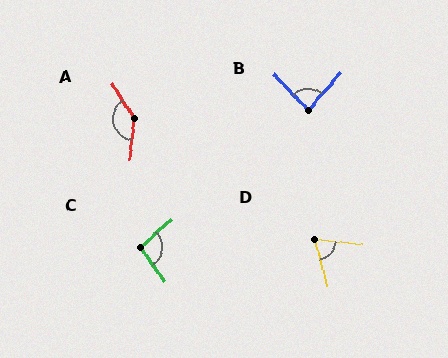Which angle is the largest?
A, at approximately 142 degrees.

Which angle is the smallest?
D, at approximately 70 degrees.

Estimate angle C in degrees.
Approximately 98 degrees.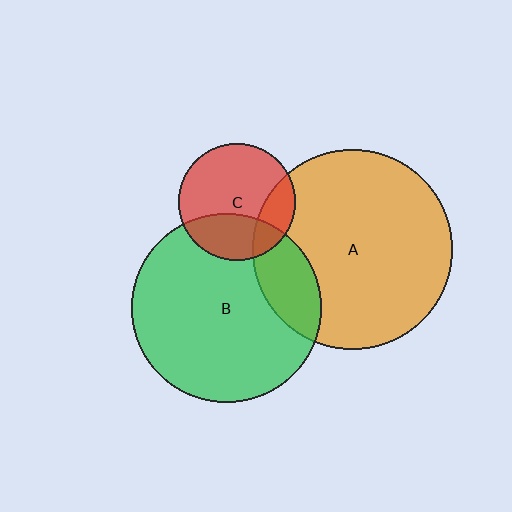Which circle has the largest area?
Circle A (orange).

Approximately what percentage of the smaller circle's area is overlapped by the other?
Approximately 30%.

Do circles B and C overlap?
Yes.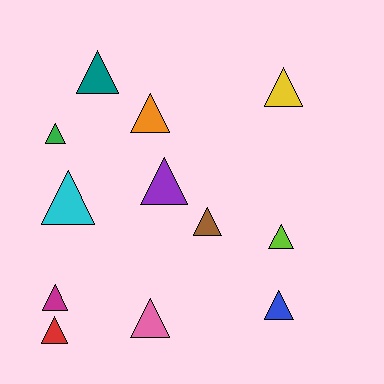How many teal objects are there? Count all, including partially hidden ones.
There is 1 teal object.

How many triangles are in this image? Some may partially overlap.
There are 12 triangles.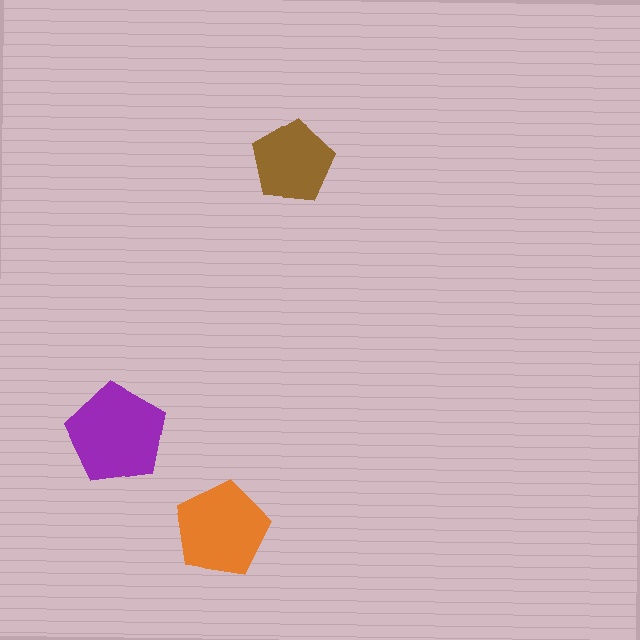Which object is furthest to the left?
The purple pentagon is leftmost.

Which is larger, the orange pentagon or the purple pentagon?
The purple one.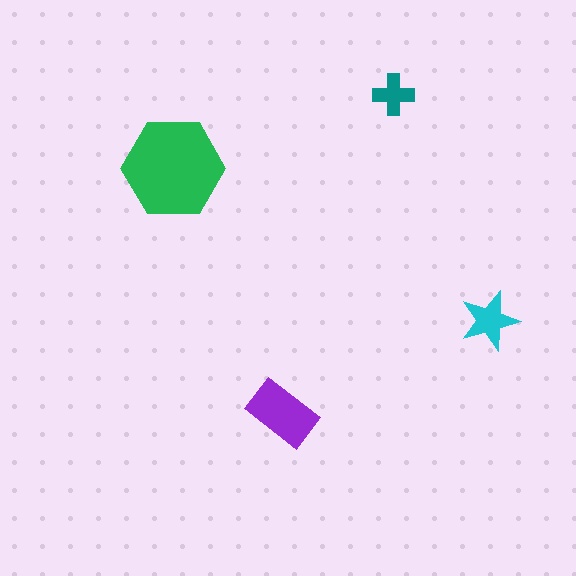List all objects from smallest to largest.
The teal cross, the cyan star, the purple rectangle, the green hexagon.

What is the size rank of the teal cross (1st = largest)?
4th.